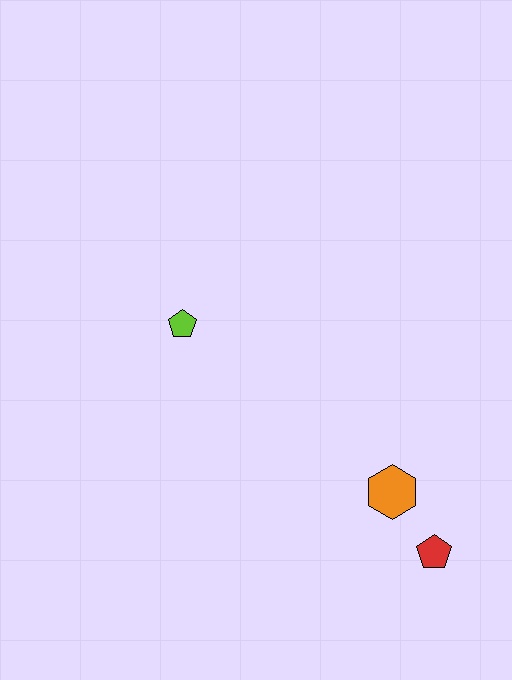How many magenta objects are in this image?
There are no magenta objects.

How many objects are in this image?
There are 3 objects.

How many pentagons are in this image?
There are 2 pentagons.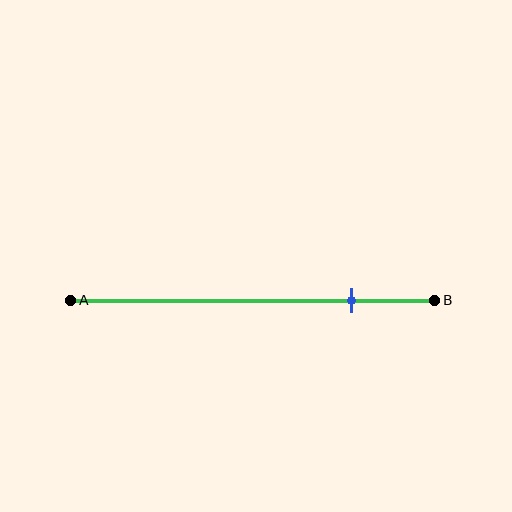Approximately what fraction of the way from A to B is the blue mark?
The blue mark is approximately 75% of the way from A to B.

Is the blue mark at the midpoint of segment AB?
No, the mark is at about 75% from A, not at the 50% midpoint.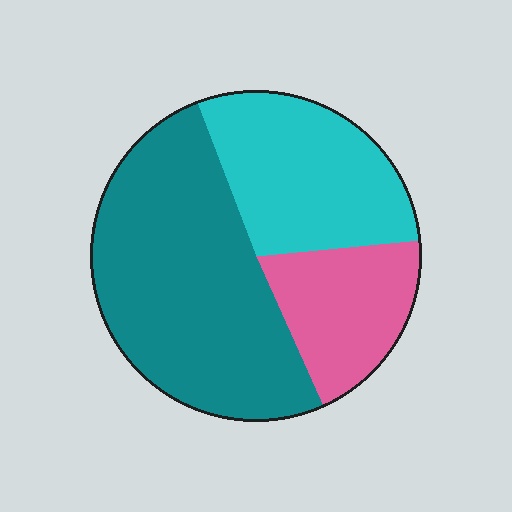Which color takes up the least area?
Pink, at roughly 20%.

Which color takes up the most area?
Teal, at roughly 50%.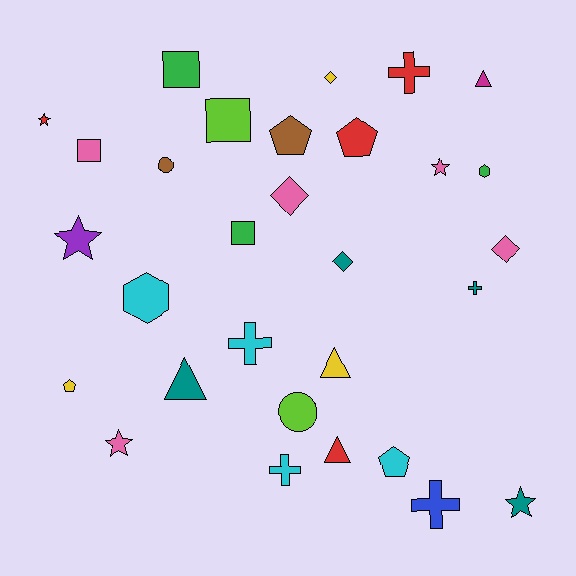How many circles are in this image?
There are 2 circles.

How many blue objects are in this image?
There is 1 blue object.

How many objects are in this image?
There are 30 objects.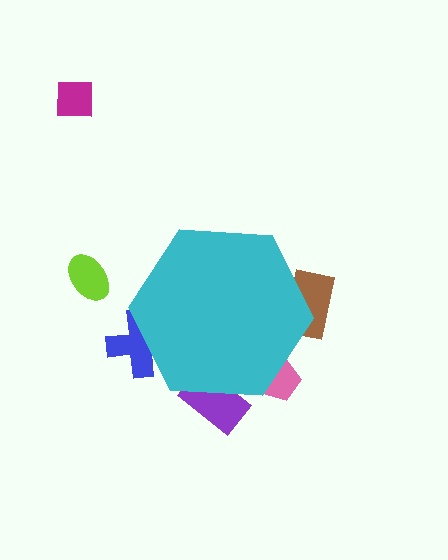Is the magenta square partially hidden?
No, the magenta square is fully visible.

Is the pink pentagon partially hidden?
Yes, the pink pentagon is partially hidden behind the cyan hexagon.